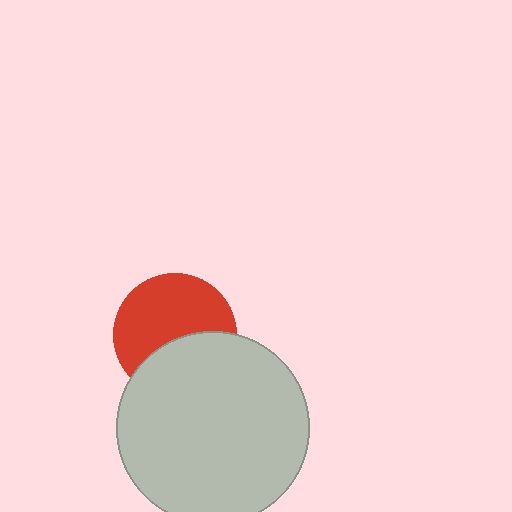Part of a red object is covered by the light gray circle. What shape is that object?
It is a circle.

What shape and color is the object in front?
The object in front is a light gray circle.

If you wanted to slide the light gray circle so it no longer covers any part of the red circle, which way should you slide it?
Slide it down — that is the most direct way to separate the two shapes.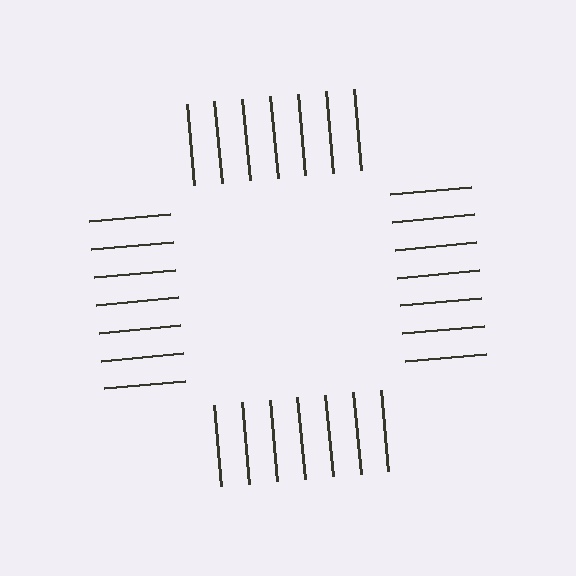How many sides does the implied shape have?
4 sides — the line-ends trace a square.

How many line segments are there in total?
28 — 7 along each of the 4 edges.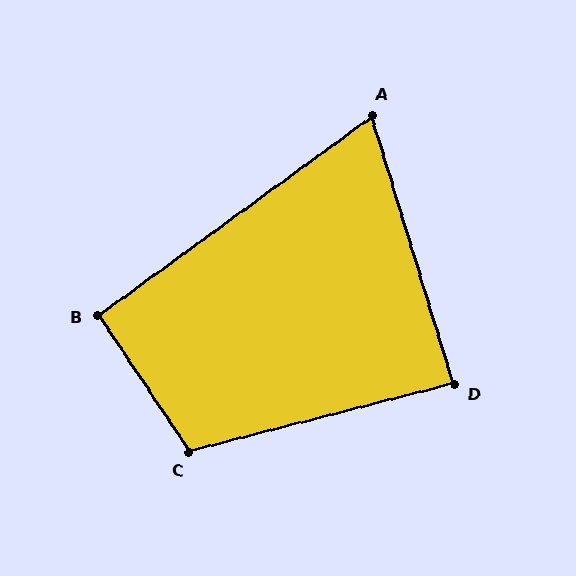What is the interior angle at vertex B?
Approximately 93 degrees (approximately right).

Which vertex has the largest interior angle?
C, at approximately 109 degrees.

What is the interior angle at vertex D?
Approximately 87 degrees (approximately right).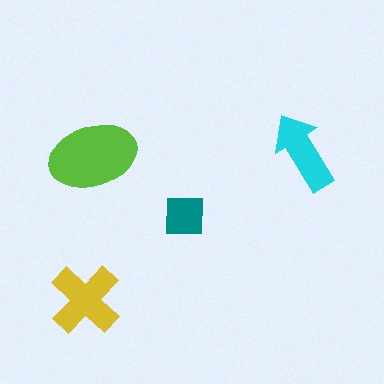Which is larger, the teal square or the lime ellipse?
The lime ellipse.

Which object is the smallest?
The teal square.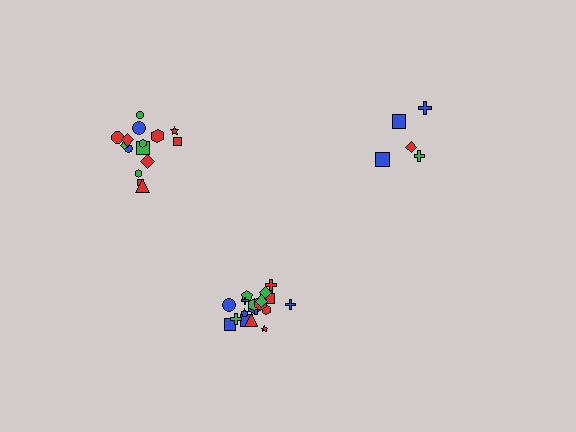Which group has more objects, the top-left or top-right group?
The top-left group.